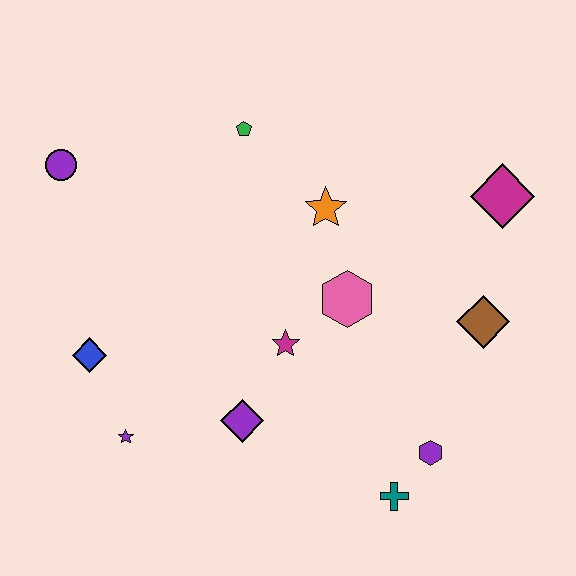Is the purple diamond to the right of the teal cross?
No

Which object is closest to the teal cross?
The purple hexagon is closest to the teal cross.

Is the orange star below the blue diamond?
No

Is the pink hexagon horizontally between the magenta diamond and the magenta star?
Yes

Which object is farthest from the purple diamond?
The magenta diamond is farthest from the purple diamond.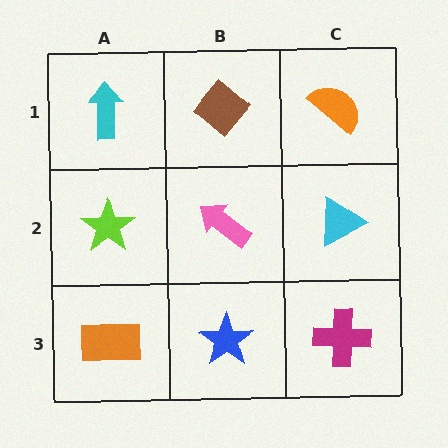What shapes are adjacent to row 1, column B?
A pink arrow (row 2, column B), a cyan arrow (row 1, column A), an orange semicircle (row 1, column C).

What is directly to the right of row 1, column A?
A brown diamond.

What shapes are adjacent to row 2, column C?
An orange semicircle (row 1, column C), a magenta cross (row 3, column C), a pink arrow (row 2, column B).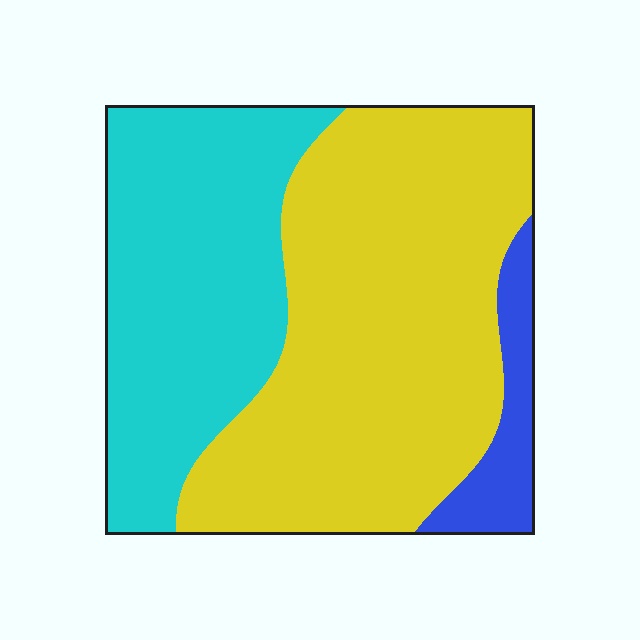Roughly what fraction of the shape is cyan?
Cyan takes up between a third and a half of the shape.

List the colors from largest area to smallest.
From largest to smallest: yellow, cyan, blue.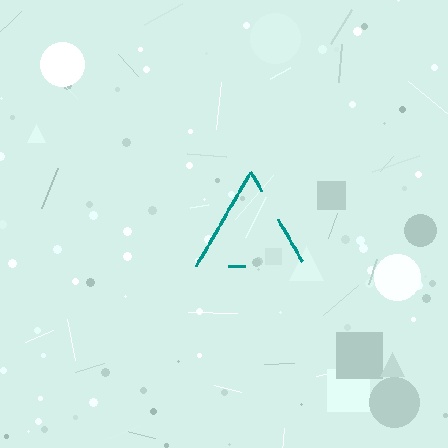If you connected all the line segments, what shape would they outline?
They would outline a triangle.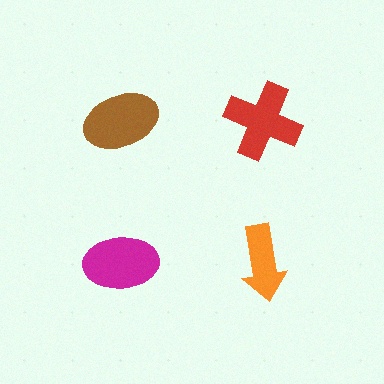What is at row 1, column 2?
A red cross.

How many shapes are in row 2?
2 shapes.